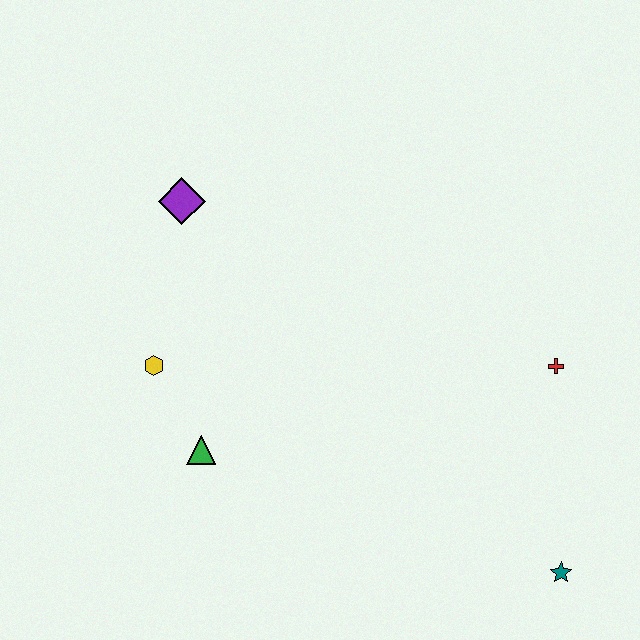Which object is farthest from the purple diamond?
The teal star is farthest from the purple diamond.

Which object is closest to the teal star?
The red cross is closest to the teal star.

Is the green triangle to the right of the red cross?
No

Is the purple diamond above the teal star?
Yes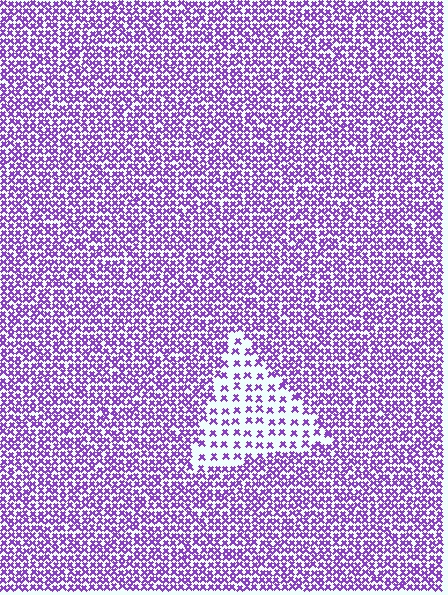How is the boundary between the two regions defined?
The boundary is defined by a change in element density (approximately 2.4x ratio). All elements are the same color, size, and shape.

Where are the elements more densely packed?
The elements are more densely packed outside the triangle boundary.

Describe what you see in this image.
The image contains small purple elements arranged at two different densities. A triangle-shaped region is visible where the elements are less densely packed than the surrounding area.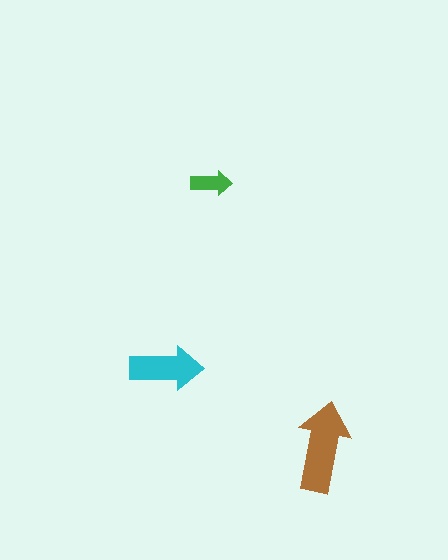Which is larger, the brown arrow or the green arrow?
The brown one.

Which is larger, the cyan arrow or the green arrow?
The cyan one.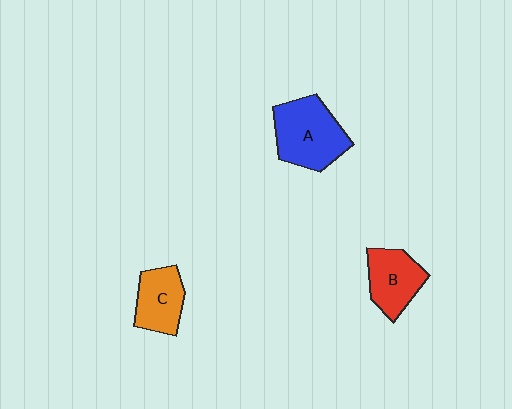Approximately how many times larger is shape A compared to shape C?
Approximately 1.5 times.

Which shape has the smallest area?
Shape C (orange).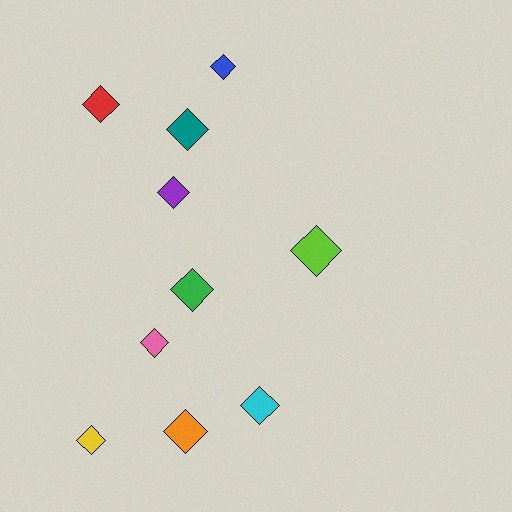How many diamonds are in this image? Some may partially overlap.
There are 10 diamonds.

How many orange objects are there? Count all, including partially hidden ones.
There is 1 orange object.